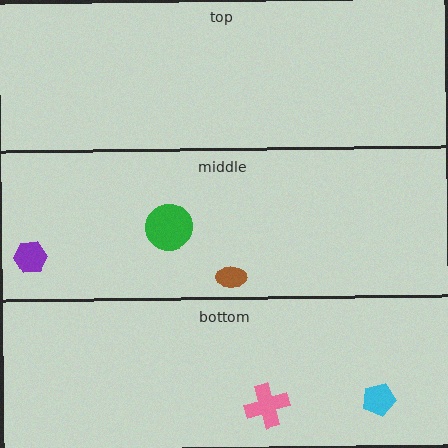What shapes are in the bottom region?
The pink cross, the cyan pentagon.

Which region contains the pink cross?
The bottom region.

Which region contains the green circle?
The middle region.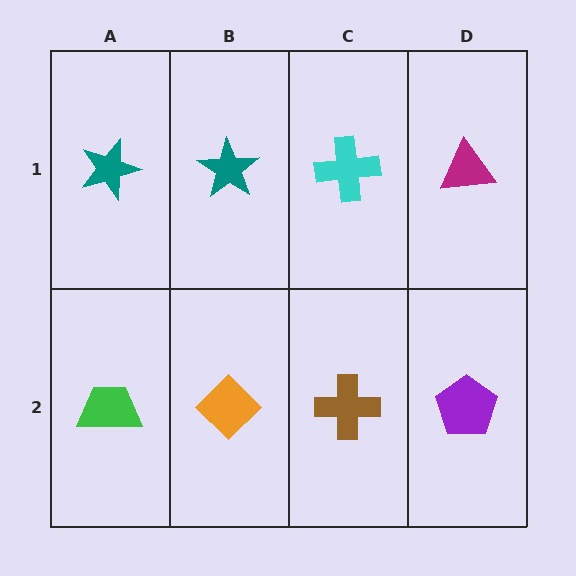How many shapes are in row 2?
4 shapes.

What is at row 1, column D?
A magenta triangle.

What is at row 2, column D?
A purple pentagon.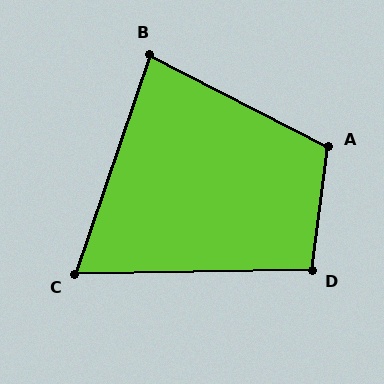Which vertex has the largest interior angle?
A, at approximately 110 degrees.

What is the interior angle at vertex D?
Approximately 98 degrees (obtuse).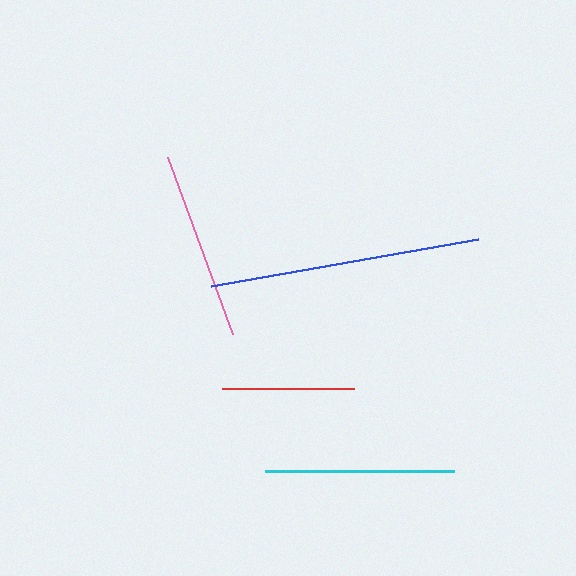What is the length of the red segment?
The red segment is approximately 133 pixels long.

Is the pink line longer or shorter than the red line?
The pink line is longer than the red line.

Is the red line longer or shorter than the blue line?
The blue line is longer than the red line.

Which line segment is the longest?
The blue line is the longest at approximately 271 pixels.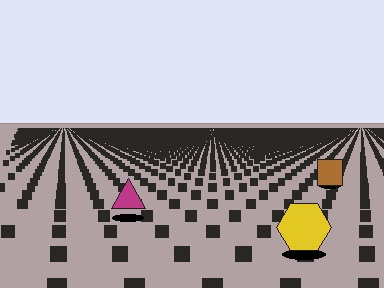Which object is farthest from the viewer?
The brown square is farthest from the viewer. It appears smaller and the ground texture around it is denser.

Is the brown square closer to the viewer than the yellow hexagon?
No. The yellow hexagon is closer — you can tell from the texture gradient: the ground texture is coarser near it.